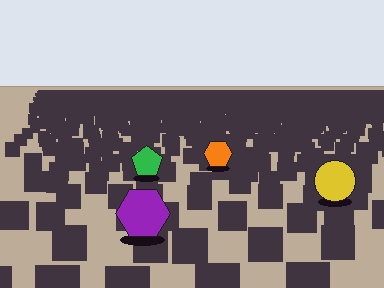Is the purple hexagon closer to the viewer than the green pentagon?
Yes. The purple hexagon is closer — you can tell from the texture gradient: the ground texture is coarser near it.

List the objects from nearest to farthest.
From nearest to farthest: the purple hexagon, the yellow circle, the green pentagon, the orange hexagon.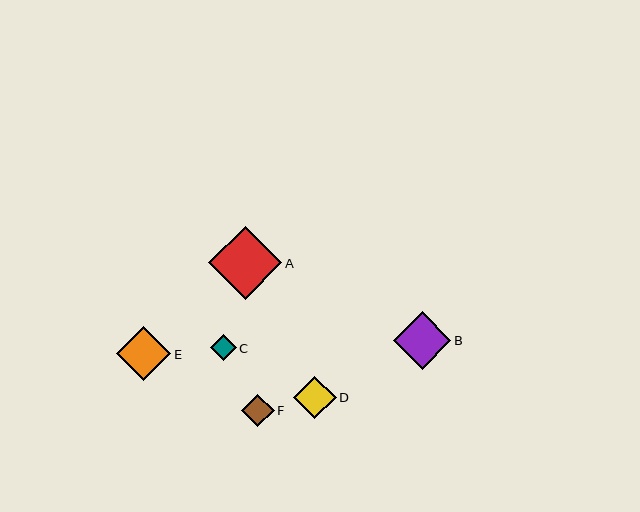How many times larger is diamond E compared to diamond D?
Diamond E is approximately 1.3 times the size of diamond D.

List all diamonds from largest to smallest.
From largest to smallest: A, B, E, D, F, C.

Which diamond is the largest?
Diamond A is the largest with a size of approximately 73 pixels.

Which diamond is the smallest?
Diamond C is the smallest with a size of approximately 26 pixels.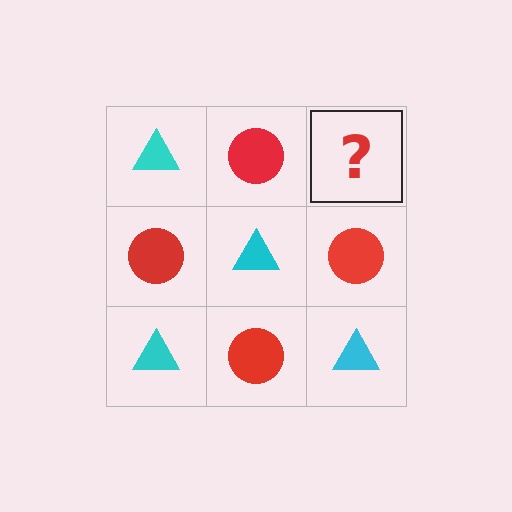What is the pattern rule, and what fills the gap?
The rule is that it alternates cyan triangle and red circle in a checkerboard pattern. The gap should be filled with a cyan triangle.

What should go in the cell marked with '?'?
The missing cell should contain a cyan triangle.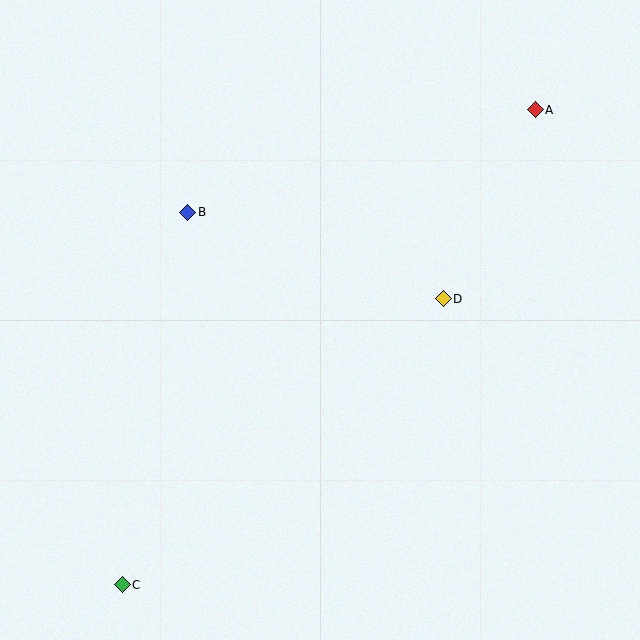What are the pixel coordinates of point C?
Point C is at (122, 585).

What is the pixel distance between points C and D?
The distance between C and D is 430 pixels.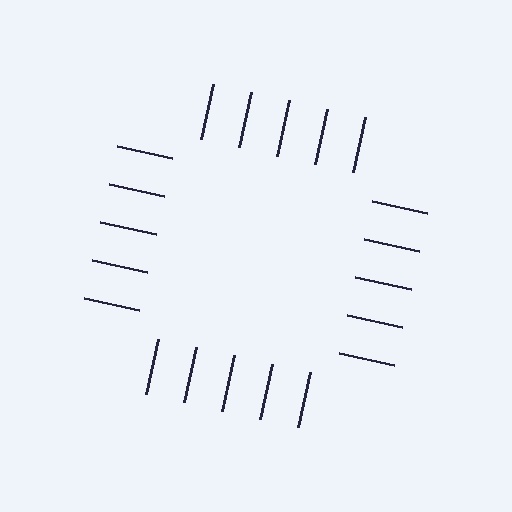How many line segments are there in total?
20 — 5 along each of the 4 edges.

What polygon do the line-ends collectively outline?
An illusory square — the line segments terminate on its edges but no continuous stroke is drawn.